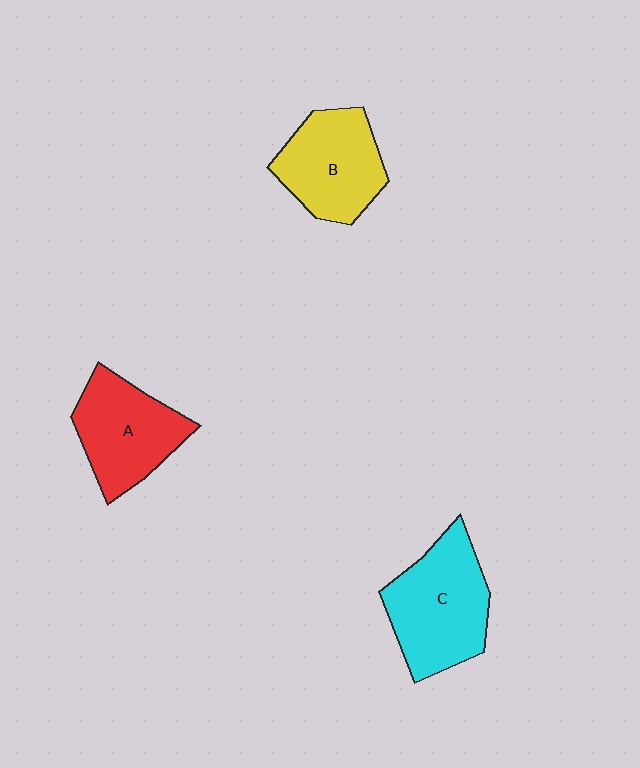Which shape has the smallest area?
Shape A (red).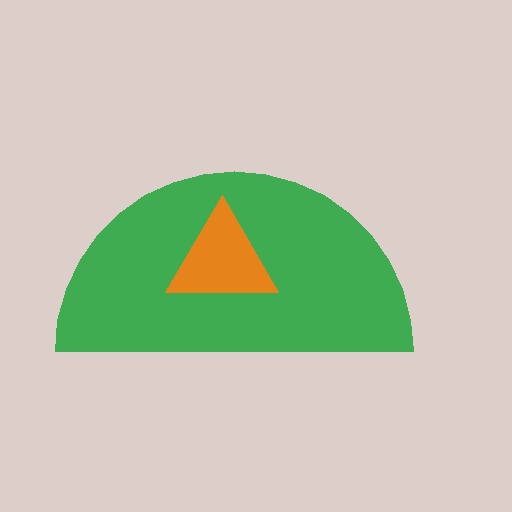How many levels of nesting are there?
2.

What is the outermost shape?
The green semicircle.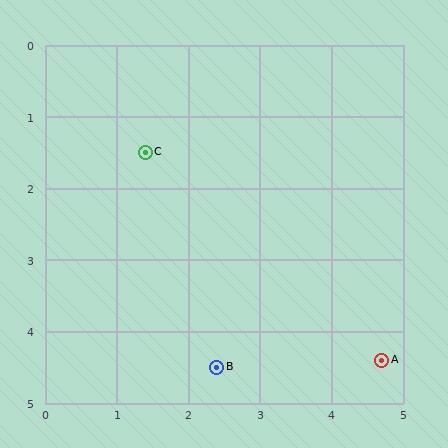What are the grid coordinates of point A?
Point A is at approximately (4.7, 4.4).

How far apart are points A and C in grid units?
Points A and C are about 4.4 grid units apart.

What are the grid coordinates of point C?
Point C is at approximately (1.4, 1.5).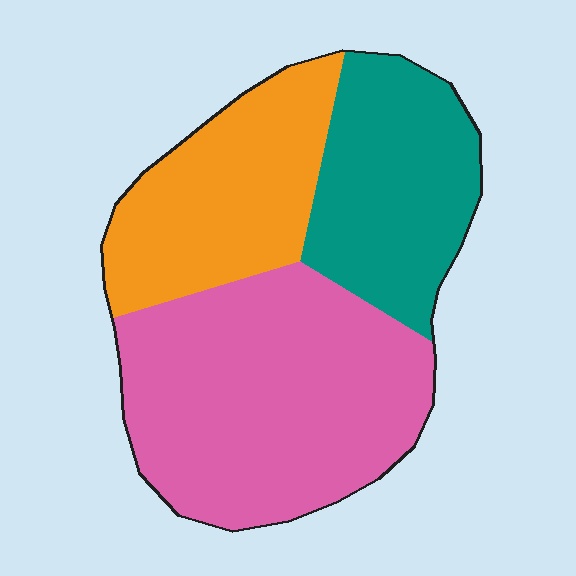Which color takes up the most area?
Pink, at roughly 45%.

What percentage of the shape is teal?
Teal covers about 25% of the shape.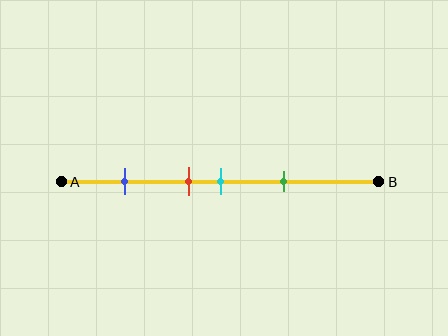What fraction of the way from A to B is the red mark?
The red mark is approximately 40% (0.4) of the way from A to B.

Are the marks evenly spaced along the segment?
No, the marks are not evenly spaced.